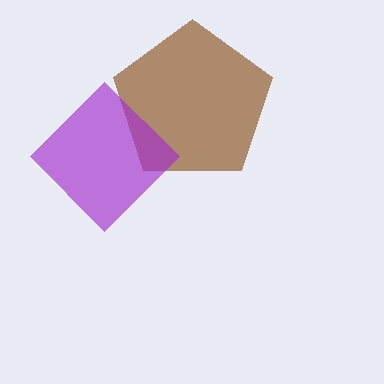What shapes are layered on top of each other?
The layered shapes are: a brown pentagon, a purple diamond.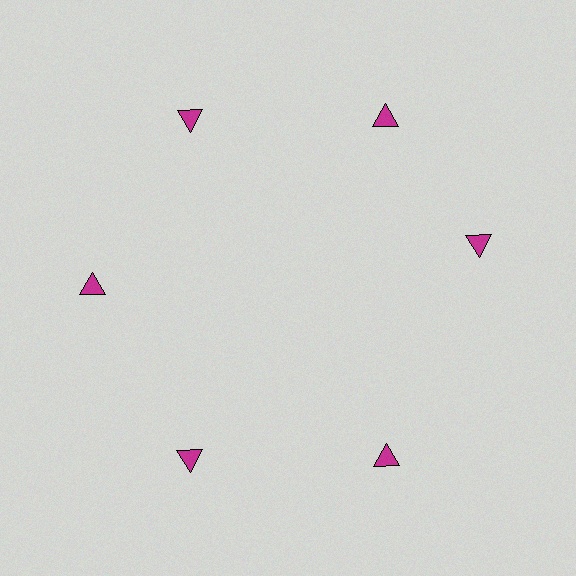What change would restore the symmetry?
The symmetry would be restored by rotating it back into even spacing with its neighbors so that all 6 triangles sit at equal angles and equal distance from the center.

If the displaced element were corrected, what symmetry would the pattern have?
It would have 6-fold rotational symmetry — the pattern would map onto itself every 60 degrees.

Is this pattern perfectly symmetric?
No. The 6 magenta triangles are arranged in a ring, but one element near the 3 o'clock position is rotated out of alignment along the ring, breaking the 6-fold rotational symmetry.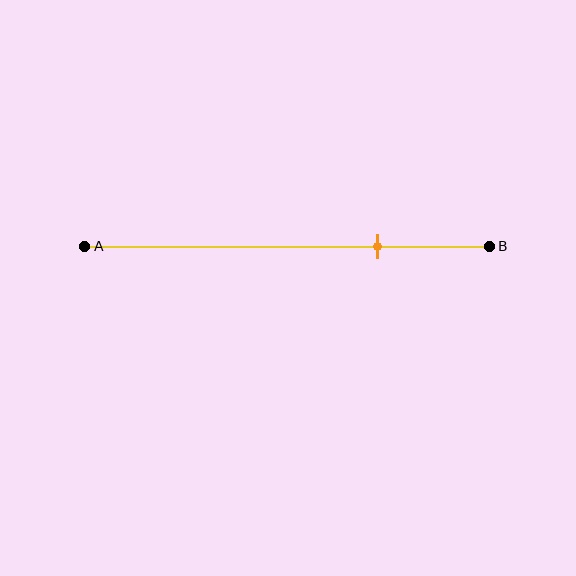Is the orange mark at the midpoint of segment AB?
No, the mark is at about 70% from A, not at the 50% midpoint.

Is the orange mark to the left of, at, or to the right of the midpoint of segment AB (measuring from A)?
The orange mark is to the right of the midpoint of segment AB.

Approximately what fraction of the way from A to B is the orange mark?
The orange mark is approximately 70% of the way from A to B.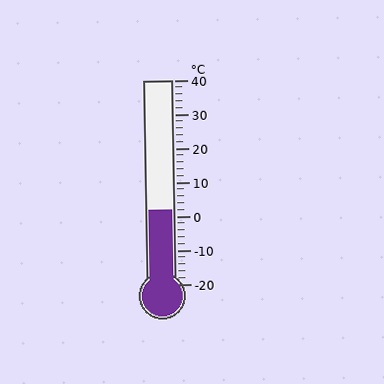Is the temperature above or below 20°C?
The temperature is below 20°C.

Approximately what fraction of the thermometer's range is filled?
The thermometer is filled to approximately 35% of its range.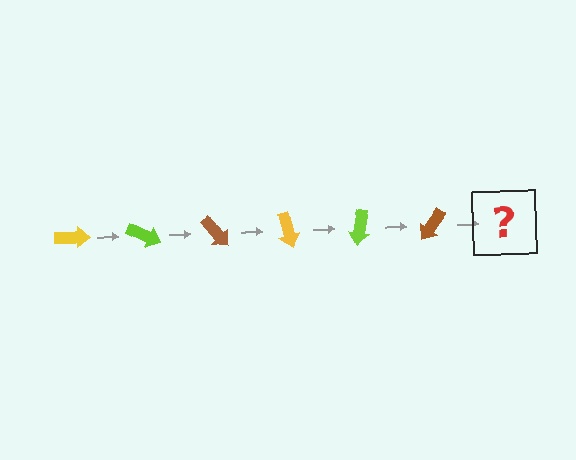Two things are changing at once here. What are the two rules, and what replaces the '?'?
The two rules are that it rotates 25 degrees each step and the color cycles through yellow, lime, and brown. The '?' should be a yellow arrow, rotated 150 degrees from the start.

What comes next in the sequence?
The next element should be a yellow arrow, rotated 150 degrees from the start.